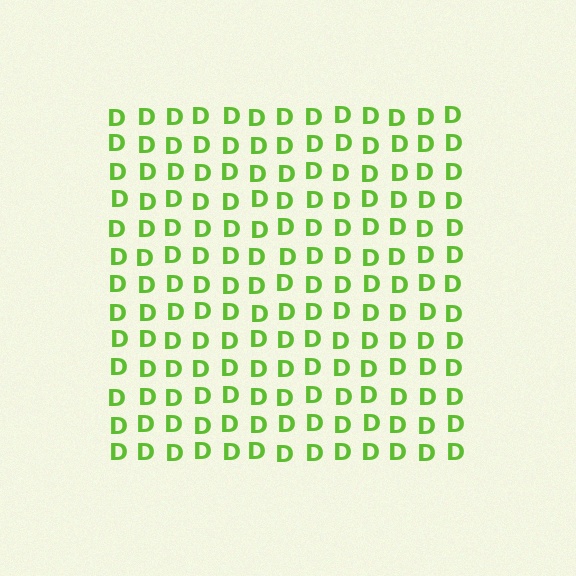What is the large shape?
The large shape is a square.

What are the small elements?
The small elements are letter D's.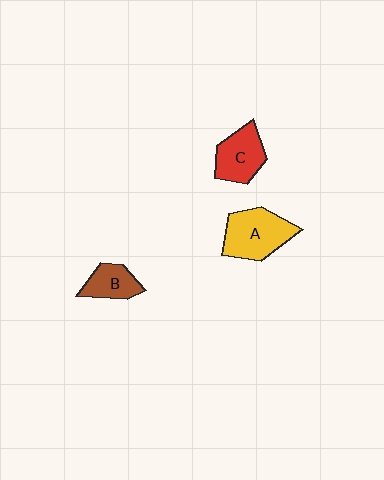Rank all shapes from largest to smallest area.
From largest to smallest: A (yellow), C (red), B (brown).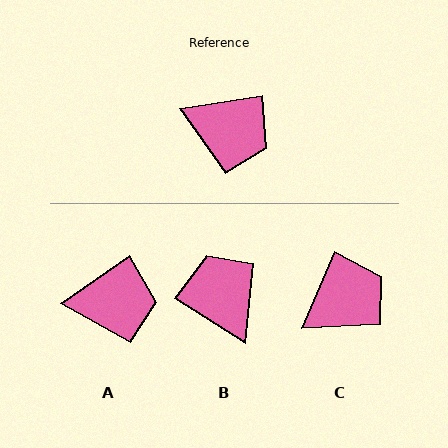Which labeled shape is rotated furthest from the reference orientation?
B, about 139 degrees away.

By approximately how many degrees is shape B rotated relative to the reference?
Approximately 139 degrees counter-clockwise.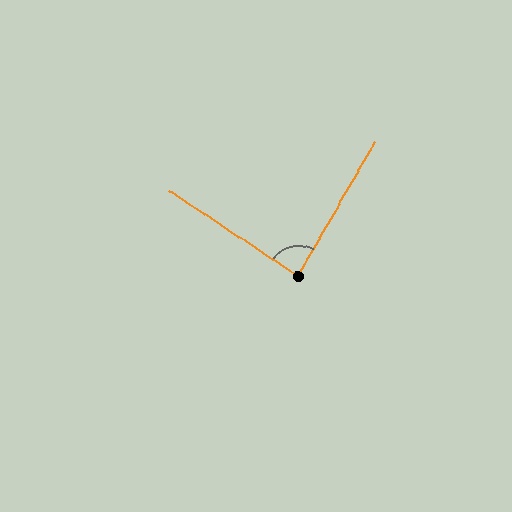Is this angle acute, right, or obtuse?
It is approximately a right angle.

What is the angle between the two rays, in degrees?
Approximately 86 degrees.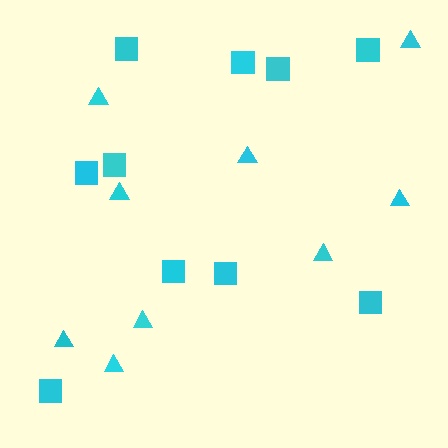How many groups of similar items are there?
There are 2 groups: one group of triangles (9) and one group of squares (10).